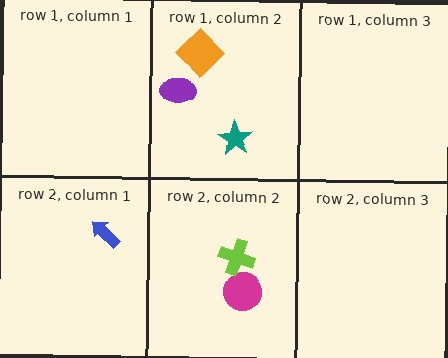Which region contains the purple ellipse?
The row 1, column 2 region.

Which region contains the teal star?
The row 1, column 2 region.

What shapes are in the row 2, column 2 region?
The magenta circle, the lime cross.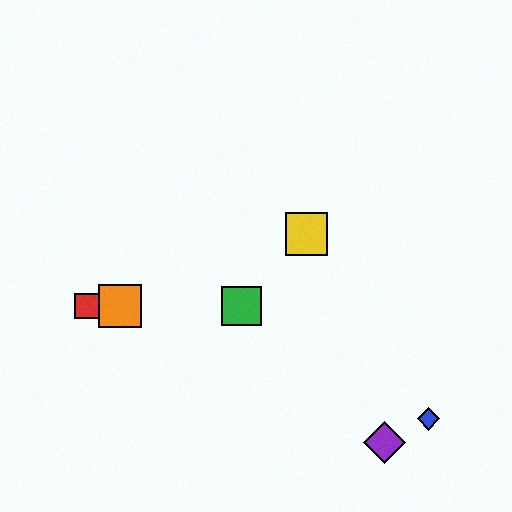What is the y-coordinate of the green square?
The green square is at y≈306.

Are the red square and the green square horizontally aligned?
Yes, both are at y≈306.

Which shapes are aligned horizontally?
The red square, the green square, the orange square are aligned horizontally.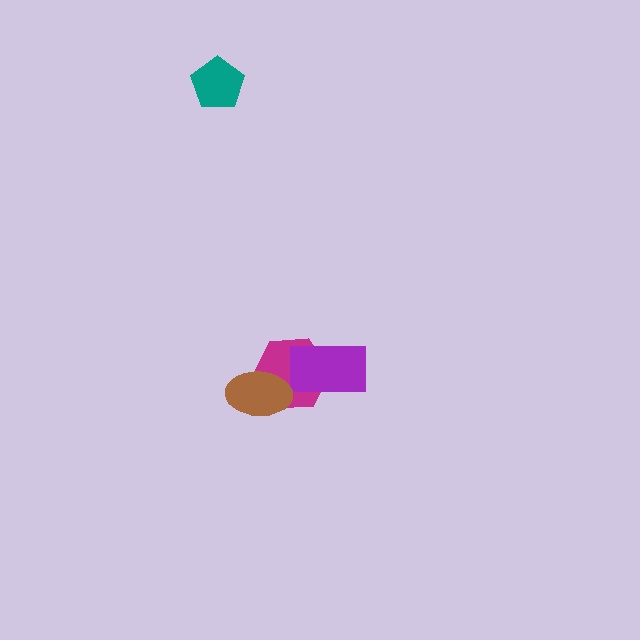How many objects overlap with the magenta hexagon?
2 objects overlap with the magenta hexagon.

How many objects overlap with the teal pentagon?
0 objects overlap with the teal pentagon.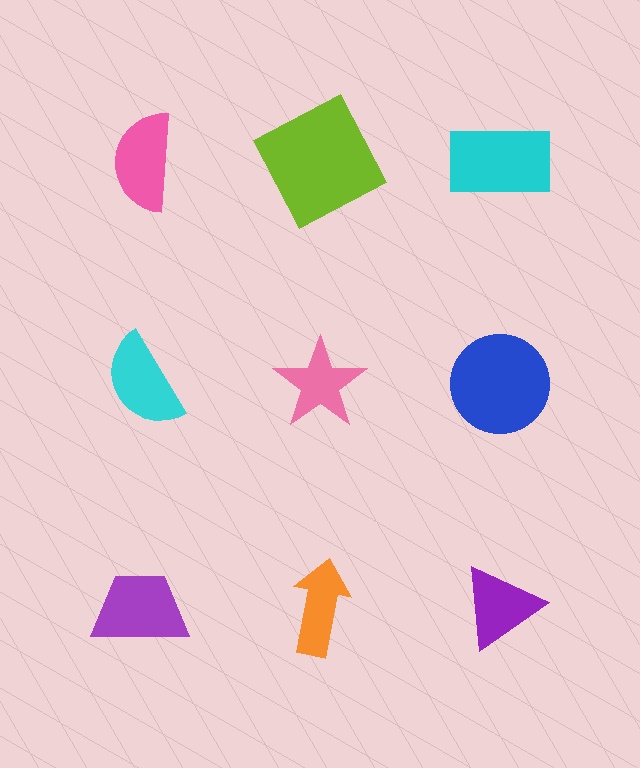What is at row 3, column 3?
A purple triangle.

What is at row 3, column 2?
An orange arrow.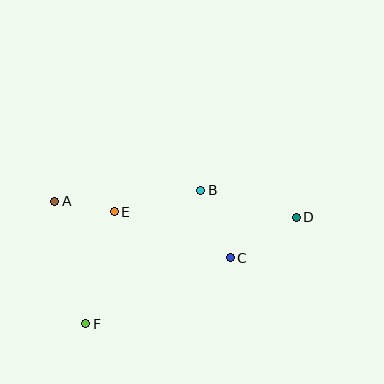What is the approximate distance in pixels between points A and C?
The distance between A and C is approximately 185 pixels.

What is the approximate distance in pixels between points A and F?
The distance between A and F is approximately 126 pixels.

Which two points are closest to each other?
Points A and E are closest to each other.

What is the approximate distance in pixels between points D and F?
The distance between D and F is approximately 236 pixels.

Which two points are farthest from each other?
Points A and D are farthest from each other.